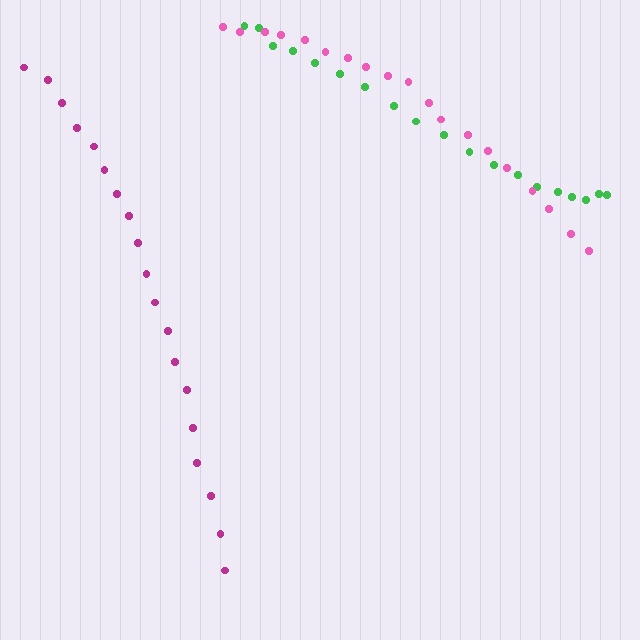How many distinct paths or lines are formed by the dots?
There are 3 distinct paths.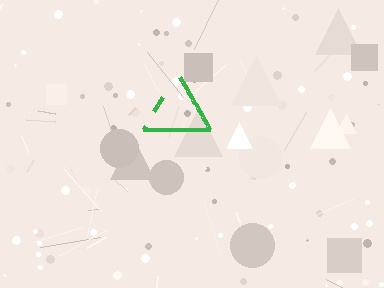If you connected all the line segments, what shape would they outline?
They would outline a triangle.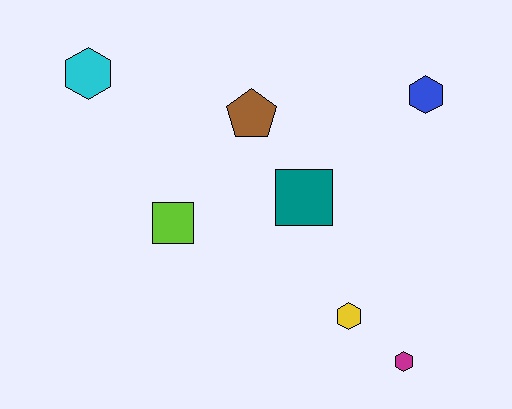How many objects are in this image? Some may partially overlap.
There are 7 objects.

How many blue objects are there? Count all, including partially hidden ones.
There is 1 blue object.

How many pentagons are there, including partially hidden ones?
There is 1 pentagon.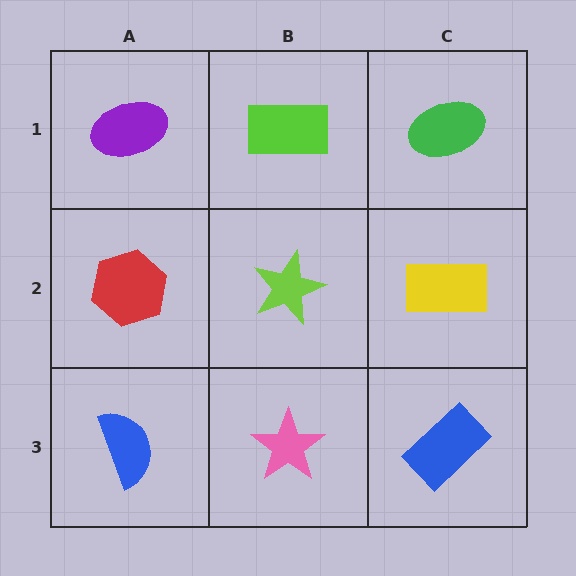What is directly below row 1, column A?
A red hexagon.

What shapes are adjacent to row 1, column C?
A yellow rectangle (row 2, column C), a lime rectangle (row 1, column B).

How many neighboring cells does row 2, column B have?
4.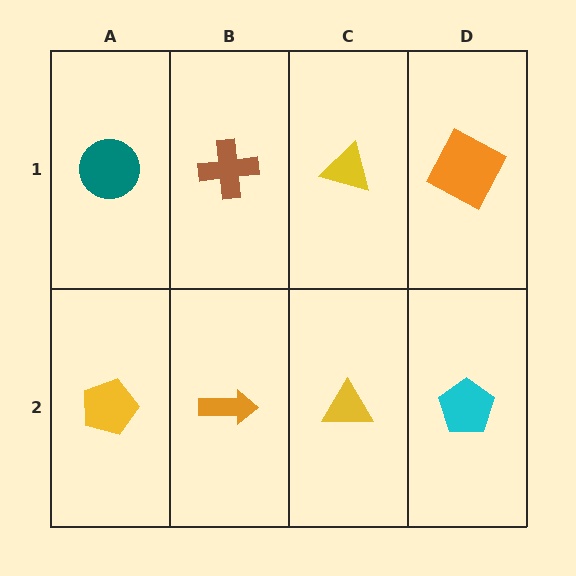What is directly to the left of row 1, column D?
A yellow triangle.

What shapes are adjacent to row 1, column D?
A cyan pentagon (row 2, column D), a yellow triangle (row 1, column C).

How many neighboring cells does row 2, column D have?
2.